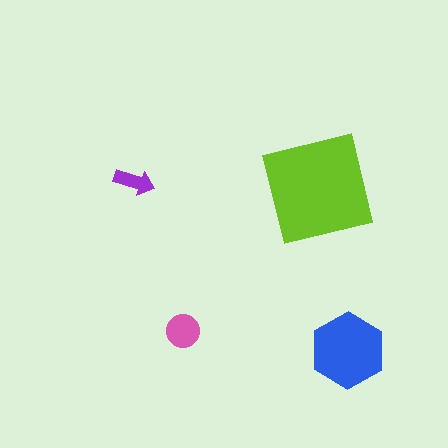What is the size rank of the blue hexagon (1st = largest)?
2nd.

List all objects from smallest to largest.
The purple arrow, the pink circle, the blue hexagon, the lime square.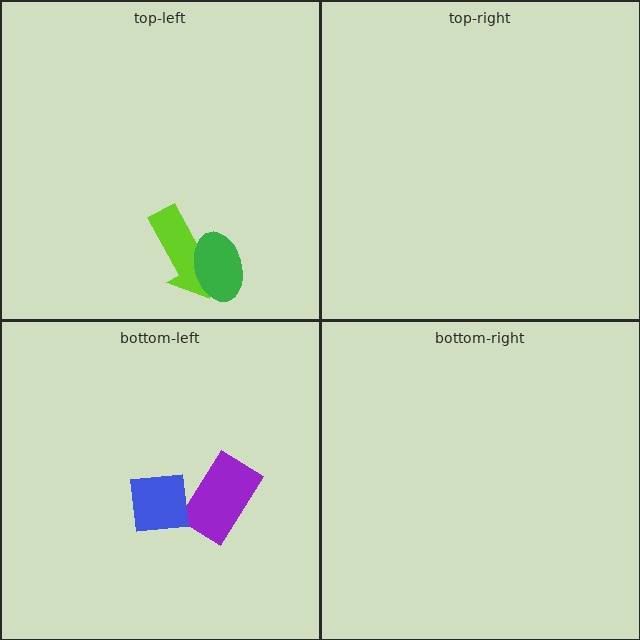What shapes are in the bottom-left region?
The purple rectangle, the blue square.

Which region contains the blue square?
The bottom-left region.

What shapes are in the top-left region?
The lime arrow, the green ellipse.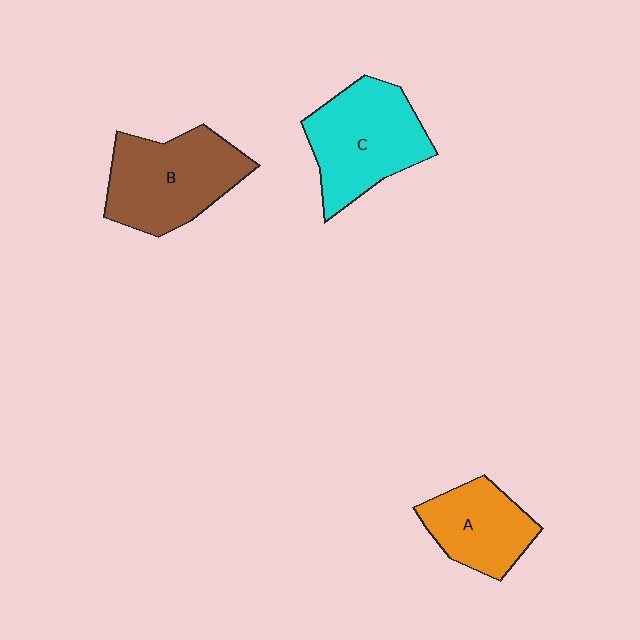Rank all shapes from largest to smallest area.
From largest to smallest: B (brown), C (cyan), A (orange).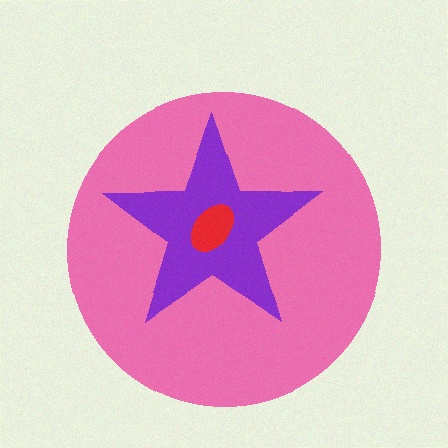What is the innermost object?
The red ellipse.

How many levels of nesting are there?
3.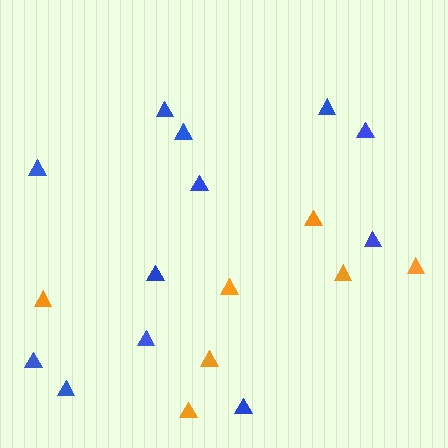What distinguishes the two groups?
There are 2 groups: one group of orange triangles (7) and one group of blue triangles (12).